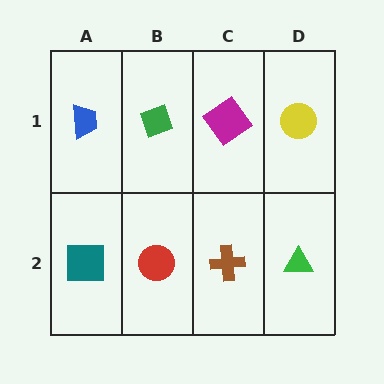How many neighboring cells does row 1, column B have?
3.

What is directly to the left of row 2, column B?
A teal square.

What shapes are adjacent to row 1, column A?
A teal square (row 2, column A), a green diamond (row 1, column B).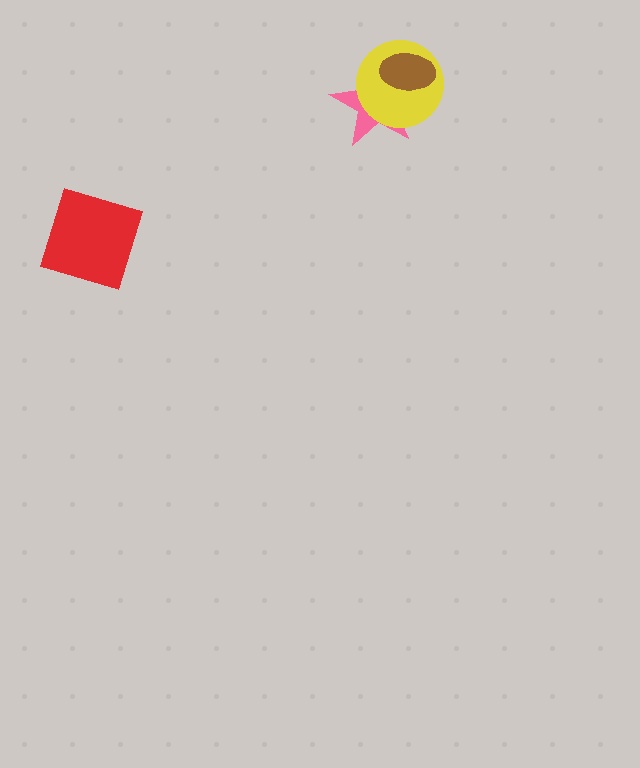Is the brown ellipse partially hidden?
No, no other shape covers it.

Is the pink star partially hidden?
Yes, it is partially covered by another shape.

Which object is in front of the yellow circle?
The brown ellipse is in front of the yellow circle.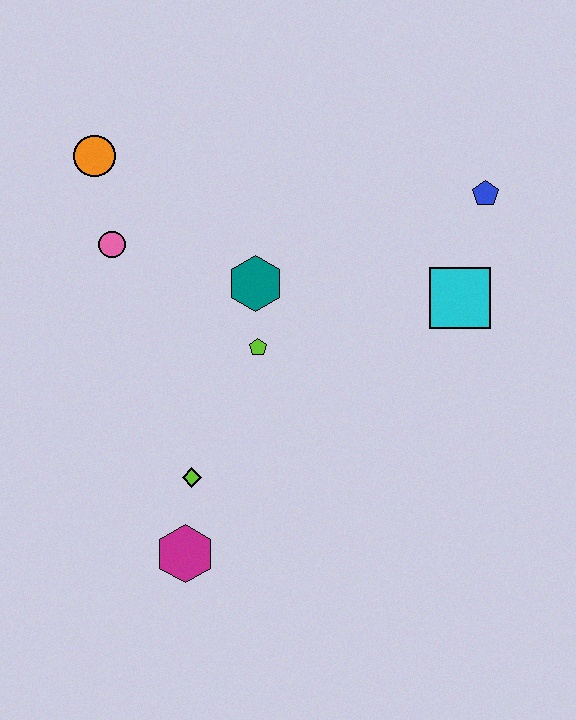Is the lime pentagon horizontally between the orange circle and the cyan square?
Yes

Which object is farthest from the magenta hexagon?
The blue pentagon is farthest from the magenta hexagon.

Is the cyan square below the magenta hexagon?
No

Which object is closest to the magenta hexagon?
The lime diamond is closest to the magenta hexagon.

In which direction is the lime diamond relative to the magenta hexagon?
The lime diamond is above the magenta hexagon.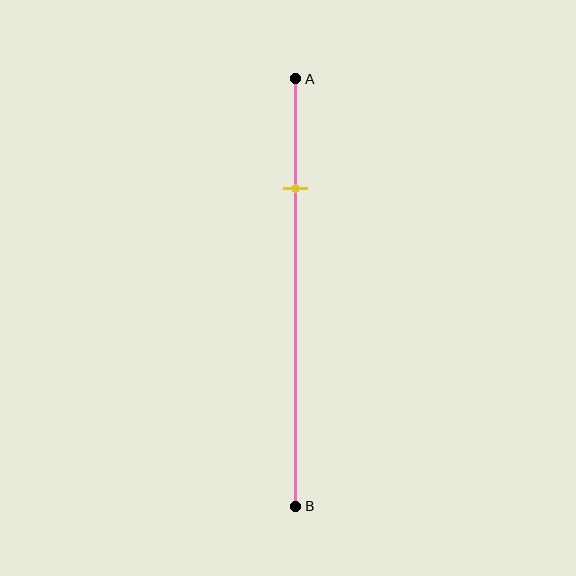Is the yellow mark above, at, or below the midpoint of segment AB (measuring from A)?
The yellow mark is above the midpoint of segment AB.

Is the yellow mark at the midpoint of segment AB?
No, the mark is at about 25% from A, not at the 50% midpoint.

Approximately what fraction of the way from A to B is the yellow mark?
The yellow mark is approximately 25% of the way from A to B.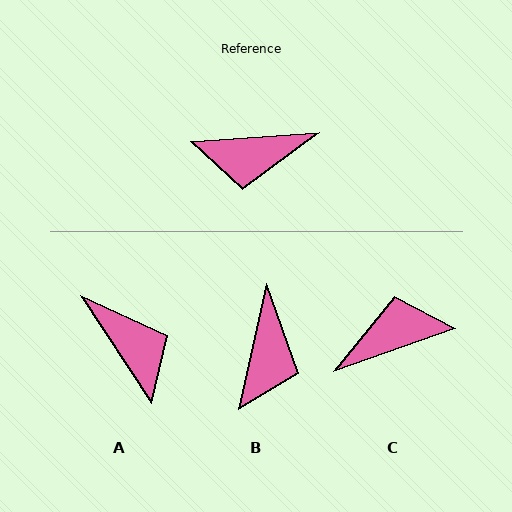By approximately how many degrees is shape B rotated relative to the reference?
Approximately 73 degrees counter-clockwise.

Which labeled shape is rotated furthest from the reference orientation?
C, about 165 degrees away.